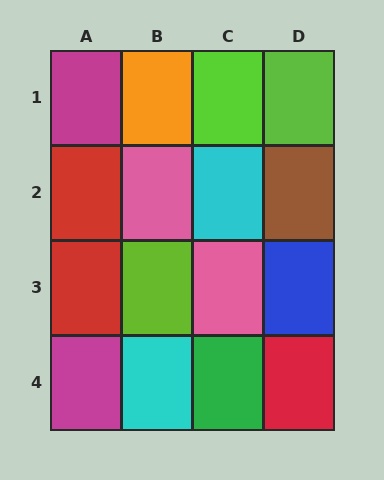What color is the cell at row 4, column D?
Red.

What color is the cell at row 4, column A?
Magenta.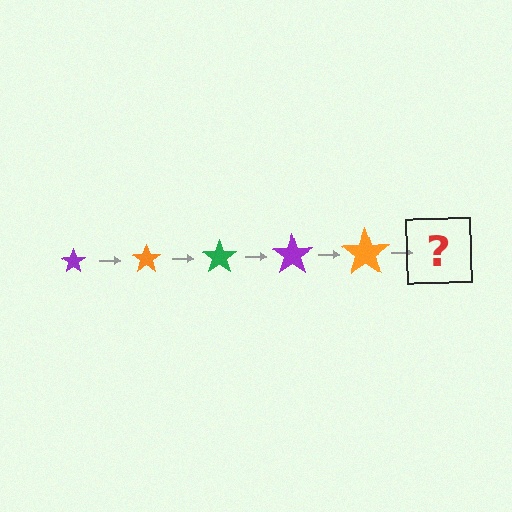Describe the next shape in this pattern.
It should be a green star, larger than the previous one.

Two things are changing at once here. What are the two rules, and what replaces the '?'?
The two rules are that the star grows larger each step and the color cycles through purple, orange, and green. The '?' should be a green star, larger than the previous one.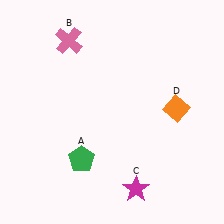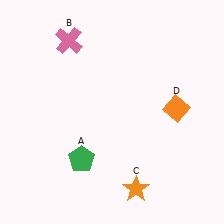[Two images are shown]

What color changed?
The star (C) changed from magenta in Image 1 to orange in Image 2.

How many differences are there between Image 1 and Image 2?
There is 1 difference between the two images.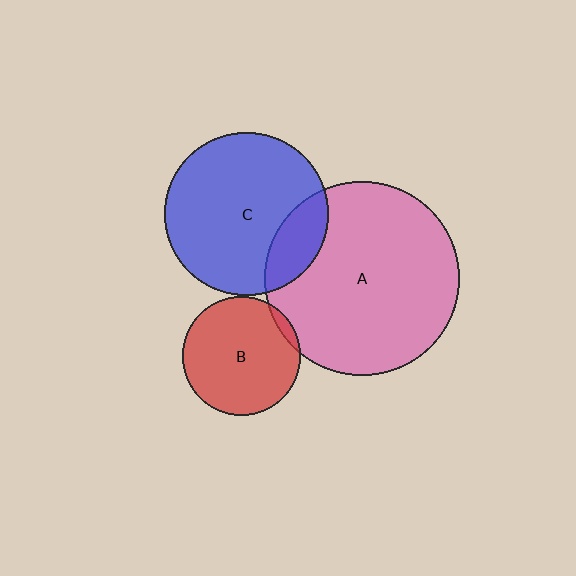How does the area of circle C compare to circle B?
Approximately 1.9 times.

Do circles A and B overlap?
Yes.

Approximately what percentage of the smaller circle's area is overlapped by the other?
Approximately 5%.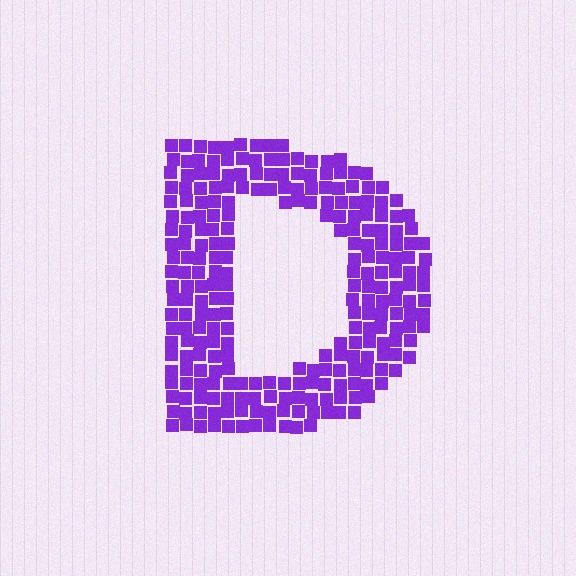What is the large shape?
The large shape is the letter D.